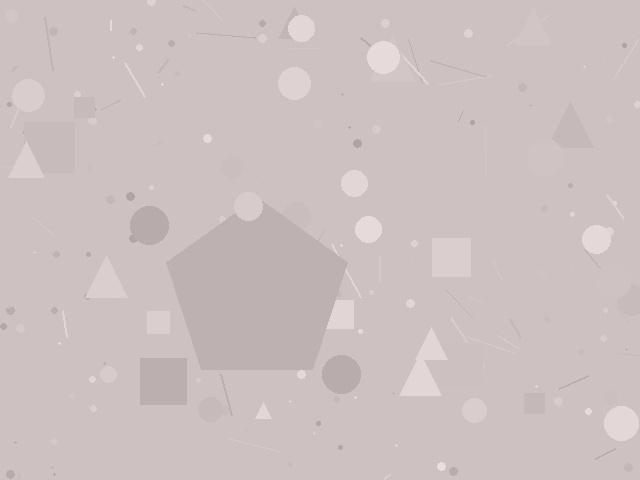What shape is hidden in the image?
A pentagon is hidden in the image.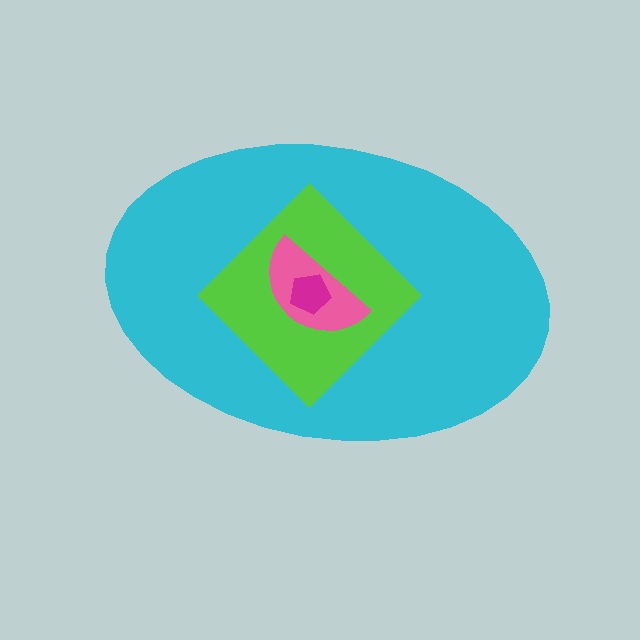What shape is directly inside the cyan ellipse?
The lime diamond.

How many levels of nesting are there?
4.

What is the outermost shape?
The cyan ellipse.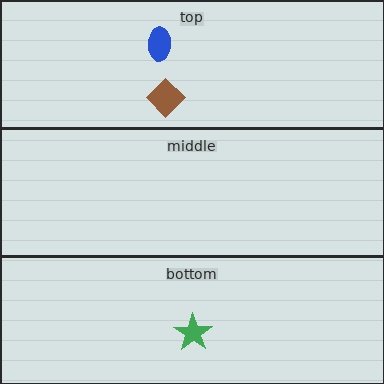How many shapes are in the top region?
2.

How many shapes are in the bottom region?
1.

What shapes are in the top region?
The brown diamond, the blue ellipse.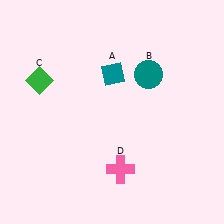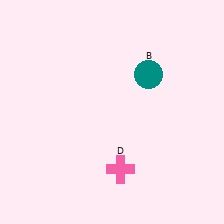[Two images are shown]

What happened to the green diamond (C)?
The green diamond (C) was removed in Image 2. It was in the top-left area of Image 1.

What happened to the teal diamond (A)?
The teal diamond (A) was removed in Image 2. It was in the top-right area of Image 1.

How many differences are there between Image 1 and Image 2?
There are 2 differences between the two images.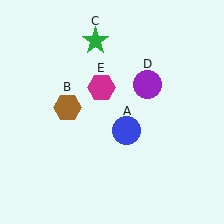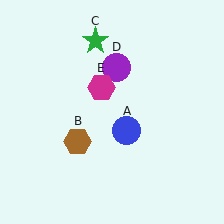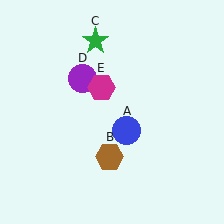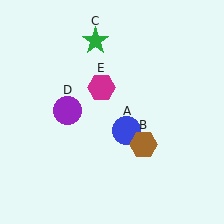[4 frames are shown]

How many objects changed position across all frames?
2 objects changed position: brown hexagon (object B), purple circle (object D).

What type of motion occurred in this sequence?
The brown hexagon (object B), purple circle (object D) rotated counterclockwise around the center of the scene.